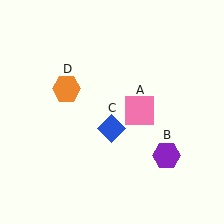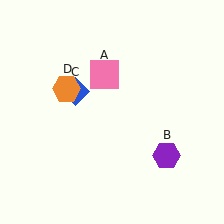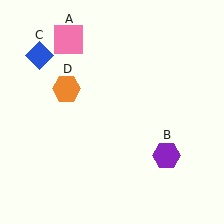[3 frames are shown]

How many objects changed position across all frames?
2 objects changed position: pink square (object A), blue diamond (object C).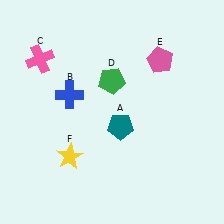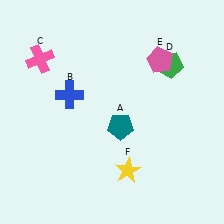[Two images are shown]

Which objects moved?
The objects that moved are: the green pentagon (D), the yellow star (F).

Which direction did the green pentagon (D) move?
The green pentagon (D) moved right.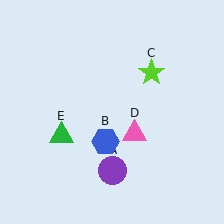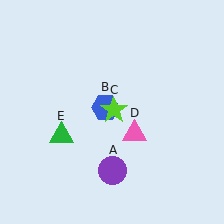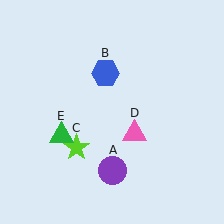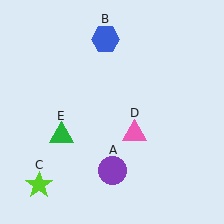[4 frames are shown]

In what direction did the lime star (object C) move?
The lime star (object C) moved down and to the left.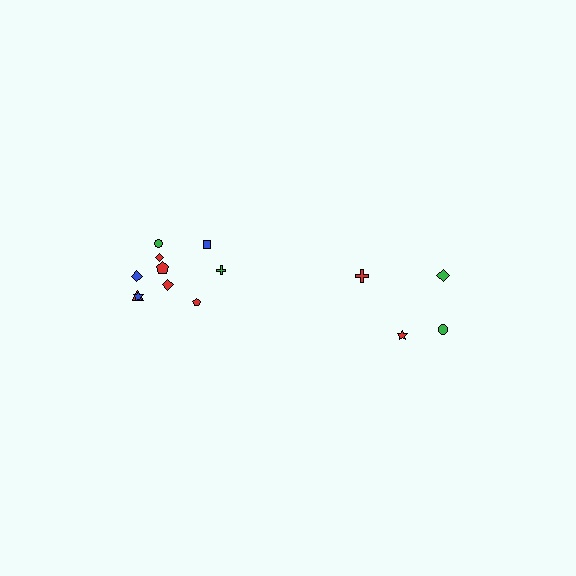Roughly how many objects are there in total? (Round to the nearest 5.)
Roughly 15 objects in total.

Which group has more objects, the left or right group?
The left group.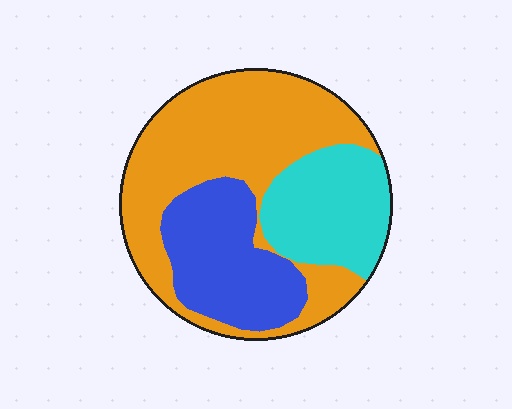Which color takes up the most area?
Orange, at roughly 50%.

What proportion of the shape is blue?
Blue takes up about one quarter (1/4) of the shape.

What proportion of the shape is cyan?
Cyan takes up about one quarter (1/4) of the shape.